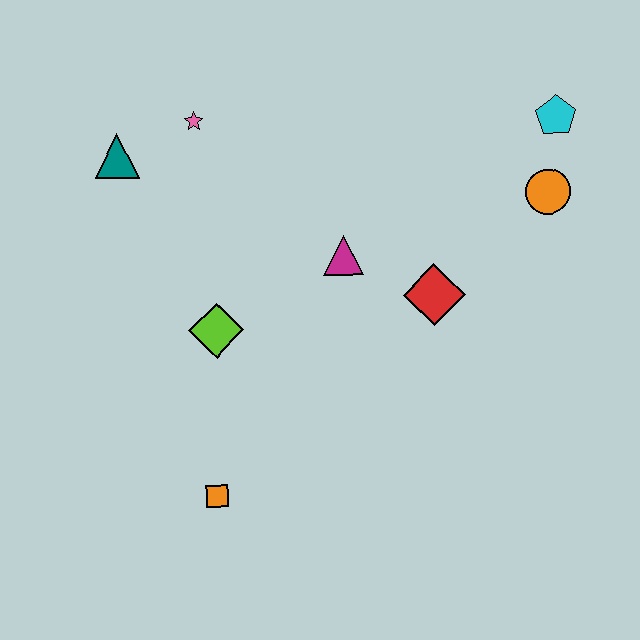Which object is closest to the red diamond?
The magenta triangle is closest to the red diamond.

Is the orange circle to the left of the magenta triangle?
No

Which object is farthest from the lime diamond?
The cyan pentagon is farthest from the lime diamond.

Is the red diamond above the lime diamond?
Yes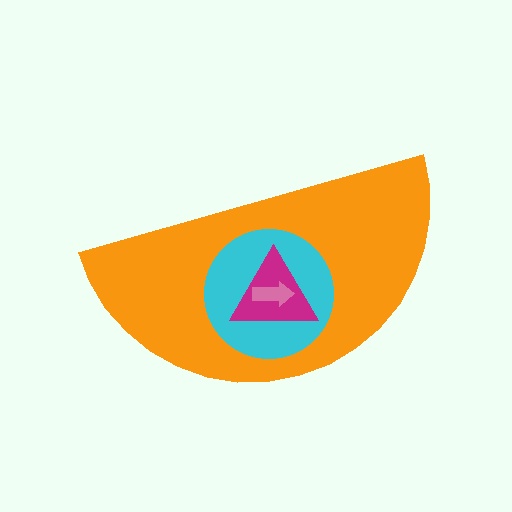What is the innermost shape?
The pink arrow.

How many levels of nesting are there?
4.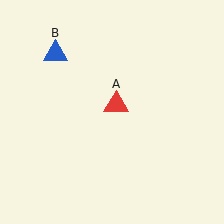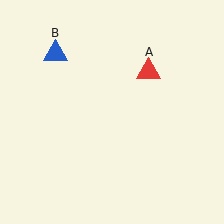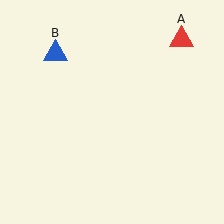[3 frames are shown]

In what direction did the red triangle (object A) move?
The red triangle (object A) moved up and to the right.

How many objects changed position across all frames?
1 object changed position: red triangle (object A).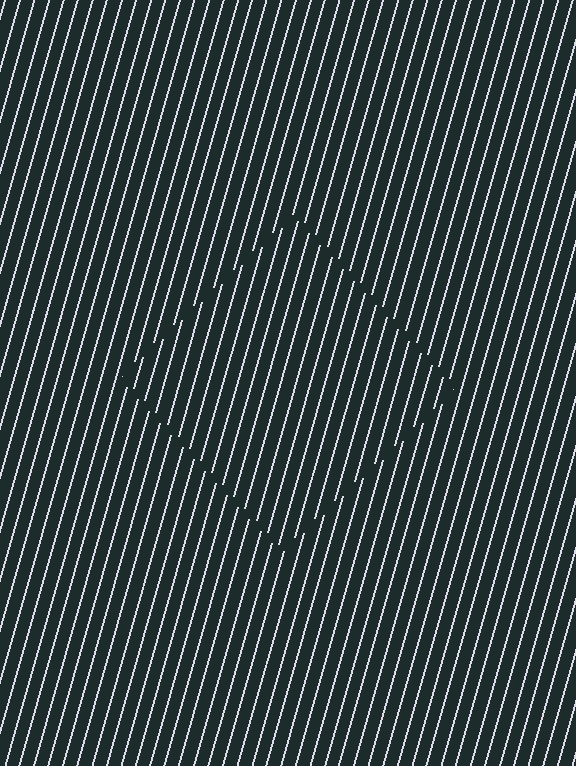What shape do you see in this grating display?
An illusory square. The interior of the shape contains the same grating, shifted by half a period — the contour is defined by the phase discontinuity where line-ends from the inner and outer gratings abut.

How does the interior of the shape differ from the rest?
The interior of the shape contains the same grating, shifted by half a period — the contour is defined by the phase discontinuity where line-ends from the inner and outer gratings abut.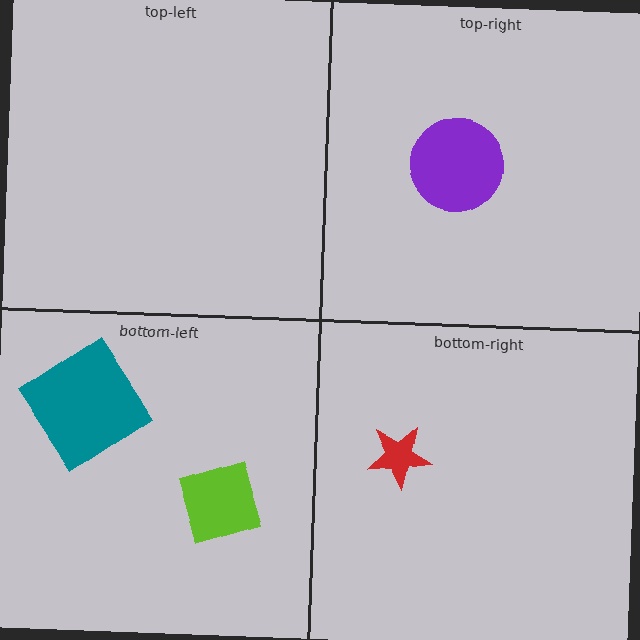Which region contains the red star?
The bottom-right region.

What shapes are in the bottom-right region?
The red star.